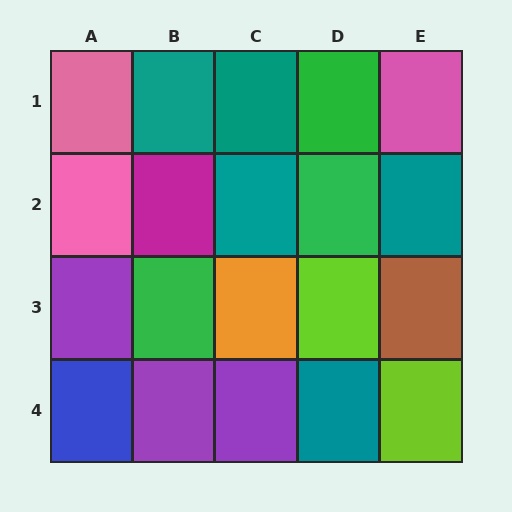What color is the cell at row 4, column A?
Blue.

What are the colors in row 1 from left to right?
Pink, teal, teal, green, pink.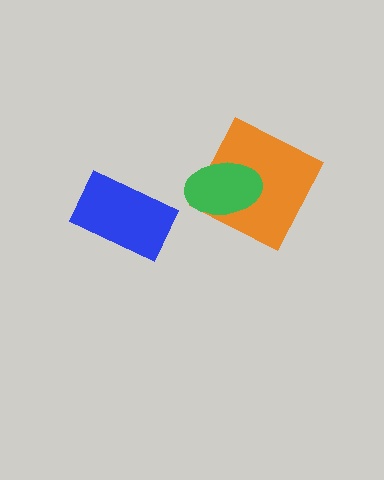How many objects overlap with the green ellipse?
1 object overlaps with the green ellipse.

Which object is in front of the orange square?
The green ellipse is in front of the orange square.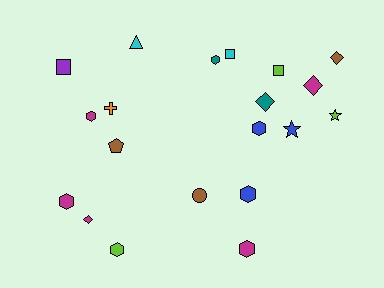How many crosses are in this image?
There is 1 cross.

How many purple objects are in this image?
There is 1 purple object.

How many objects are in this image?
There are 20 objects.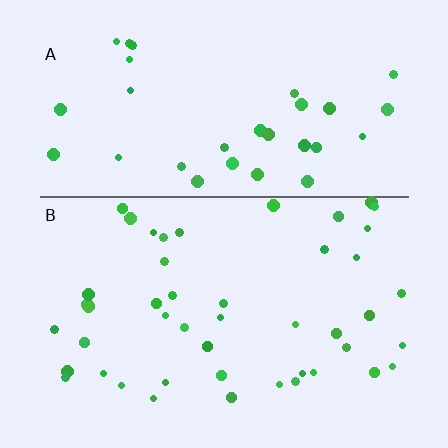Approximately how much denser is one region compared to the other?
Approximately 1.4× — region B over region A.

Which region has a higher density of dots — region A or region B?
B (the bottom).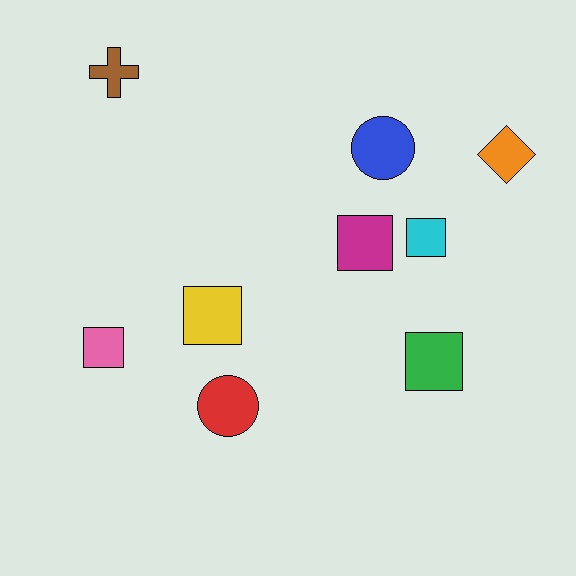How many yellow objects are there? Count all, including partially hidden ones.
There is 1 yellow object.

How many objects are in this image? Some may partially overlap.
There are 9 objects.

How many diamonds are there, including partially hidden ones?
There is 1 diamond.